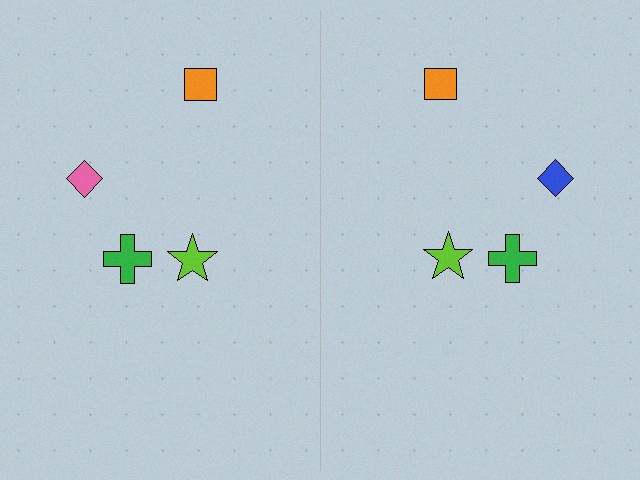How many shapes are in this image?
There are 8 shapes in this image.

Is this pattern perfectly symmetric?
No, the pattern is not perfectly symmetric. The blue diamond on the right side breaks the symmetry — its mirror counterpart is pink.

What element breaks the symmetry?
The blue diamond on the right side breaks the symmetry — its mirror counterpart is pink.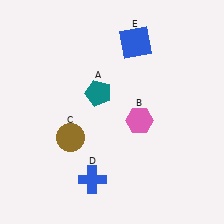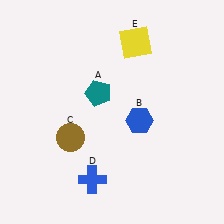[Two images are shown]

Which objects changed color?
B changed from pink to blue. E changed from blue to yellow.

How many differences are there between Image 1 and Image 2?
There are 2 differences between the two images.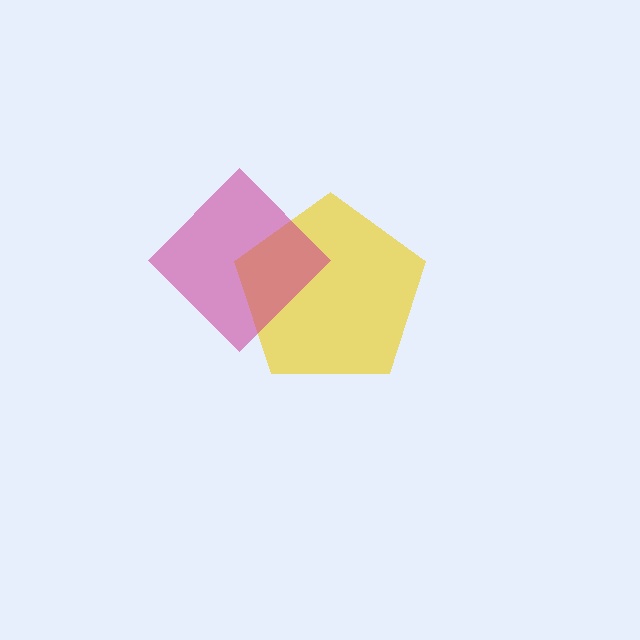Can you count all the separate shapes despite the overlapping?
Yes, there are 2 separate shapes.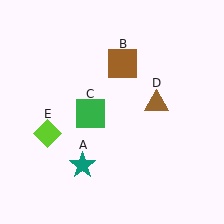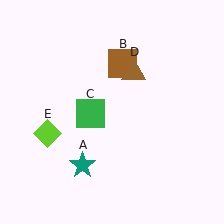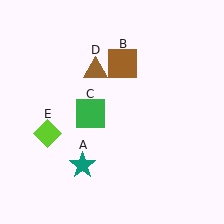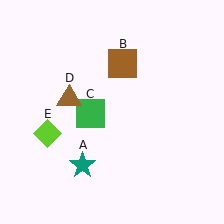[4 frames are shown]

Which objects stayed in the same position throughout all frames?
Teal star (object A) and brown square (object B) and green square (object C) and lime diamond (object E) remained stationary.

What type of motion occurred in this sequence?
The brown triangle (object D) rotated counterclockwise around the center of the scene.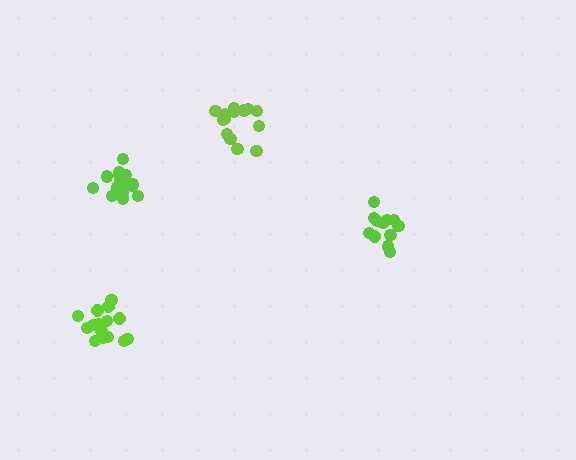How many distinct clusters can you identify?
There are 4 distinct clusters.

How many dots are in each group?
Group 1: 16 dots, Group 2: 13 dots, Group 3: 14 dots, Group 4: 15 dots (58 total).